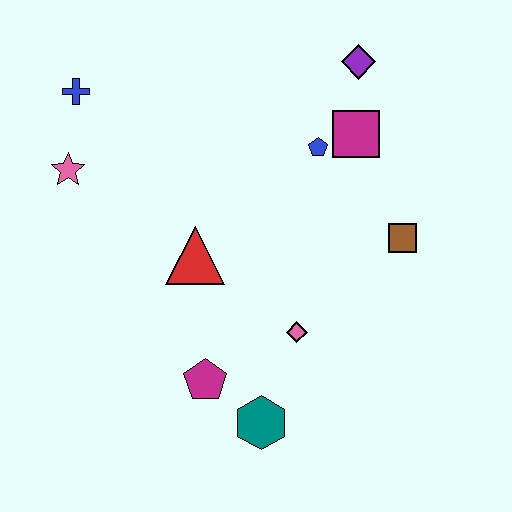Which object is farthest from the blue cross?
The teal hexagon is farthest from the blue cross.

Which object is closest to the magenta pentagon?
The teal hexagon is closest to the magenta pentagon.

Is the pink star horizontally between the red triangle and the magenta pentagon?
No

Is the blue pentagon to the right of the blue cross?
Yes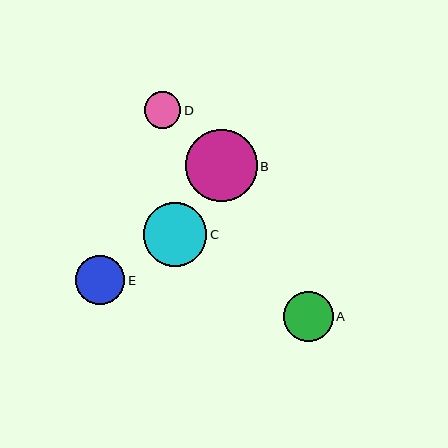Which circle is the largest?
Circle B is the largest with a size of approximately 72 pixels.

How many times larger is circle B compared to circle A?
Circle B is approximately 1.5 times the size of circle A.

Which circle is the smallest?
Circle D is the smallest with a size of approximately 37 pixels.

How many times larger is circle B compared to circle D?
Circle B is approximately 2.0 times the size of circle D.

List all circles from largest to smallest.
From largest to smallest: B, C, A, E, D.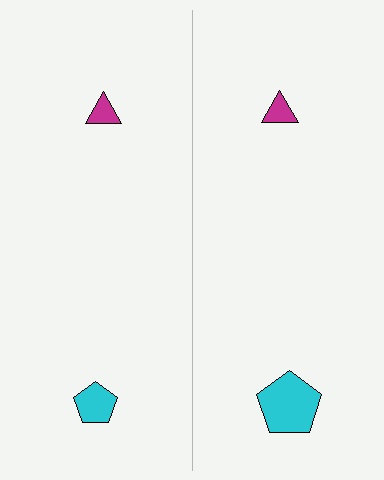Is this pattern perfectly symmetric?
No, the pattern is not perfectly symmetric. The cyan pentagon on the right side has a different size than its mirror counterpart.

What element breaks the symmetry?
The cyan pentagon on the right side has a different size than its mirror counterpart.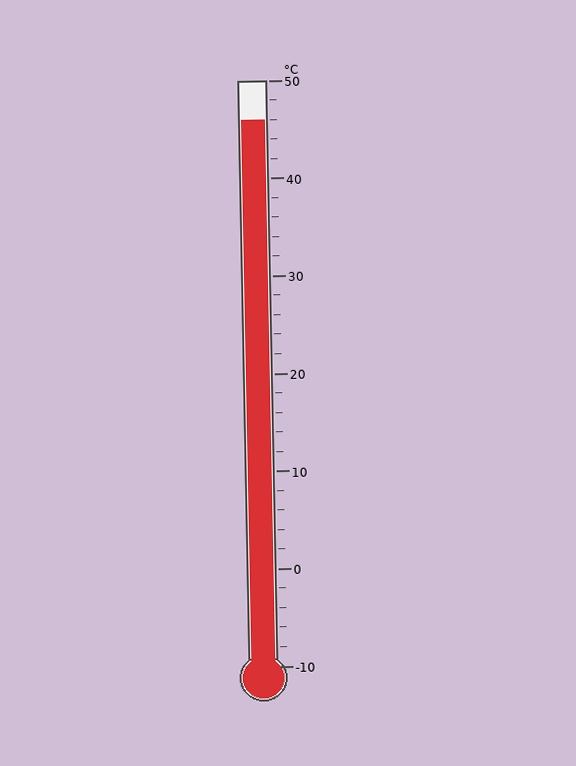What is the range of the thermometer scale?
The thermometer scale ranges from -10°C to 50°C.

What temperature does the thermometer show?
The thermometer shows approximately 46°C.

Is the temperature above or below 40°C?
The temperature is above 40°C.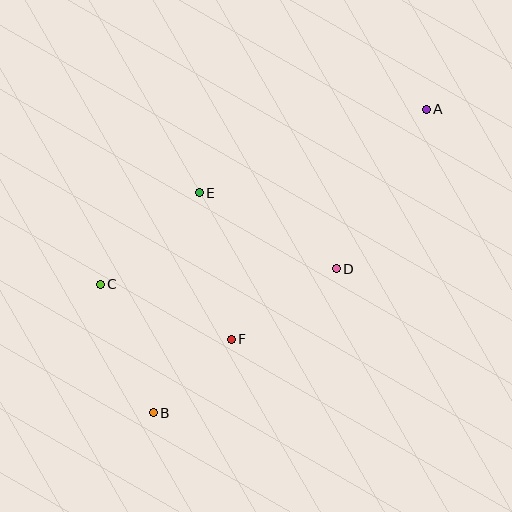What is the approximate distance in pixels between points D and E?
The distance between D and E is approximately 157 pixels.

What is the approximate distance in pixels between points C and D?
The distance between C and D is approximately 236 pixels.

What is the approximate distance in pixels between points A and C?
The distance between A and C is approximately 370 pixels.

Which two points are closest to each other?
Points B and F are closest to each other.